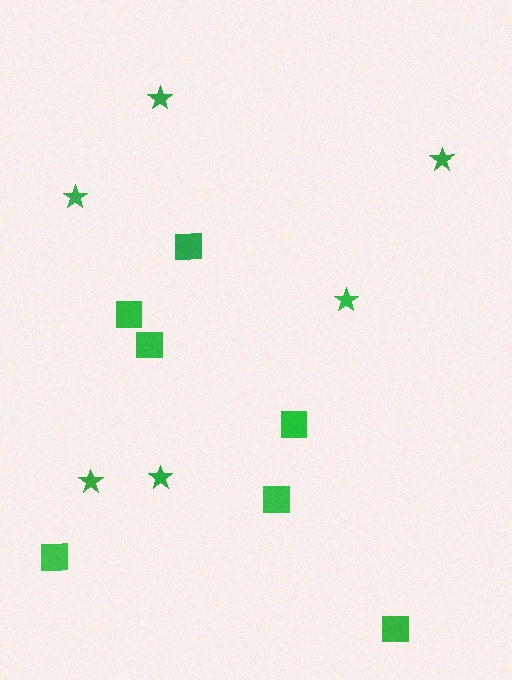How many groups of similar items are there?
There are 2 groups: one group of stars (6) and one group of squares (7).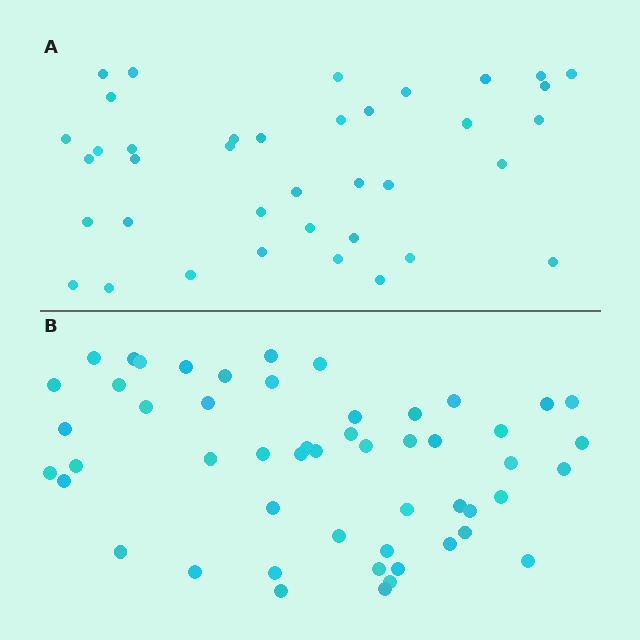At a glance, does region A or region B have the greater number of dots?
Region B (the bottom region) has more dots.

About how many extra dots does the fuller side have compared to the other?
Region B has approximately 15 more dots than region A.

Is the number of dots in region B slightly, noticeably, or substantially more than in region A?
Region B has noticeably more, but not dramatically so. The ratio is roughly 1.4 to 1.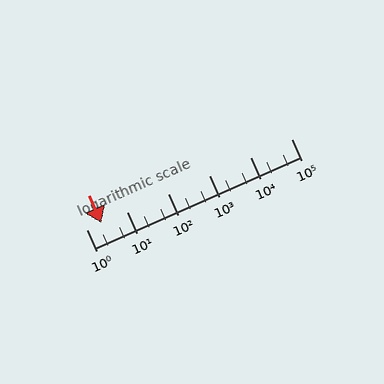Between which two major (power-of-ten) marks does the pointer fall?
The pointer is between 1 and 10.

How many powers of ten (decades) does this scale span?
The scale spans 5 decades, from 1 to 100000.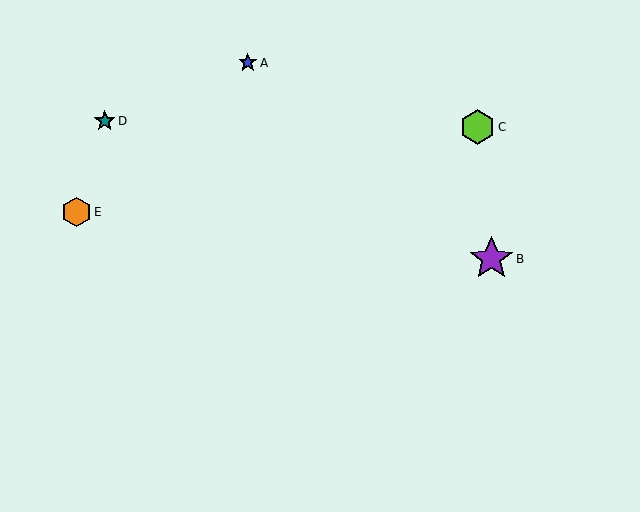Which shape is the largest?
The purple star (labeled B) is the largest.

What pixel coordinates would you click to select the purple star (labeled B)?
Click at (491, 259) to select the purple star B.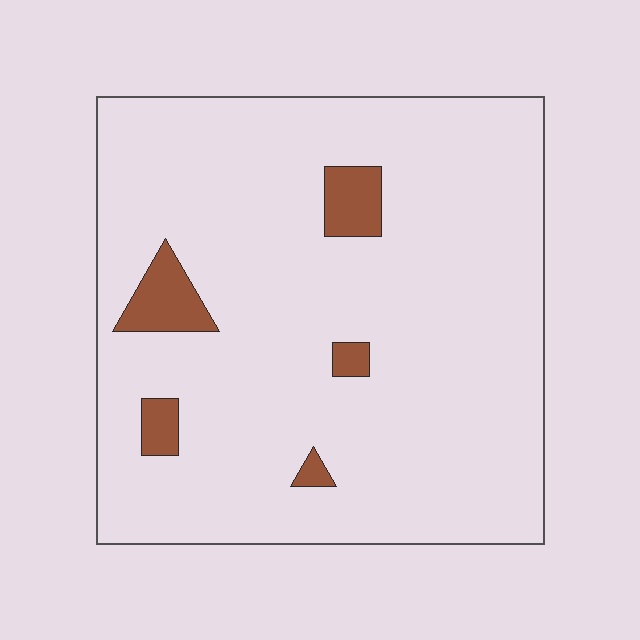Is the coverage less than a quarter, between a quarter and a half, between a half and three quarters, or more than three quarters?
Less than a quarter.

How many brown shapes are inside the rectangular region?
5.